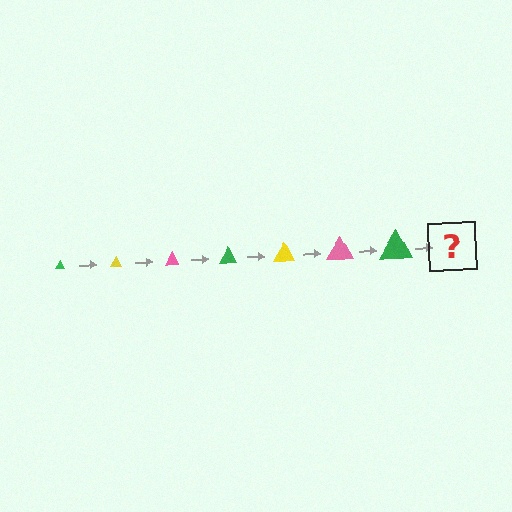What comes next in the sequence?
The next element should be a yellow triangle, larger than the previous one.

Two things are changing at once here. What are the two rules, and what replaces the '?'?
The two rules are that the triangle grows larger each step and the color cycles through green, yellow, and pink. The '?' should be a yellow triangle, larger than the previous one.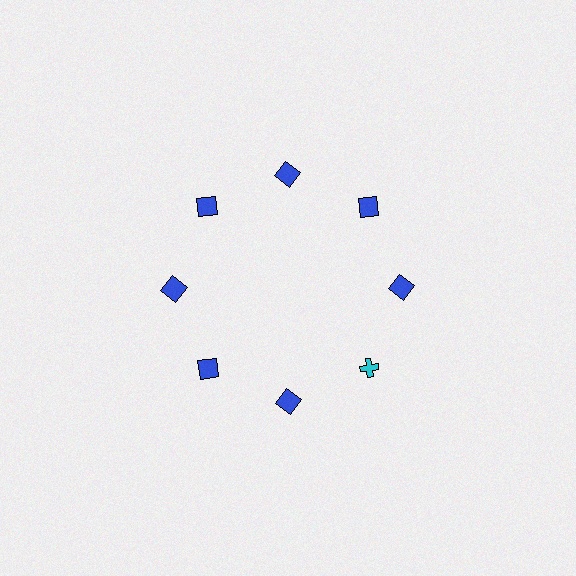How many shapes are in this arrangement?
There are 8 shapes arranged in a ring pattern.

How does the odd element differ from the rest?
It differs in both color (cyan instead of blue) and shape (cross instead of square).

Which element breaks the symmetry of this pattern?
The cyan cross at roughly the 4 o'clock position breaks the symmetry. All other shapes are blue squares.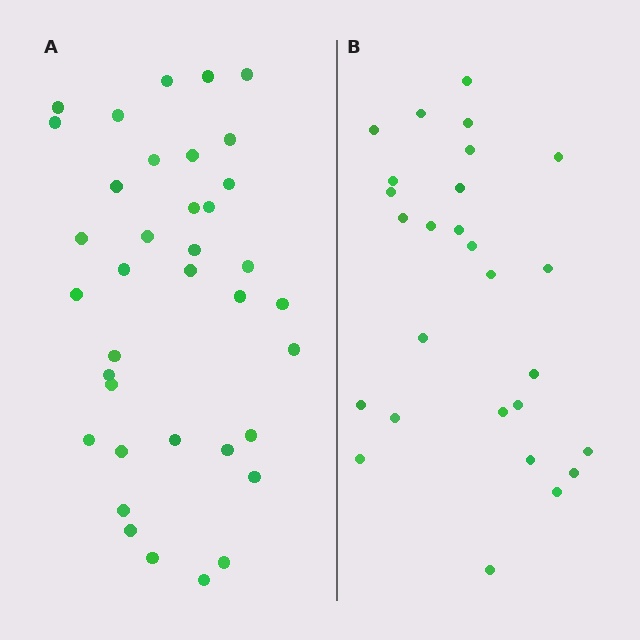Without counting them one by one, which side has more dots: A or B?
Region A (the left region) has more dots.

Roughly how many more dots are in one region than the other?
Region A has roughly 10 or so more dots than region B.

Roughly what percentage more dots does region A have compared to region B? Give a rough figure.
About 35% more.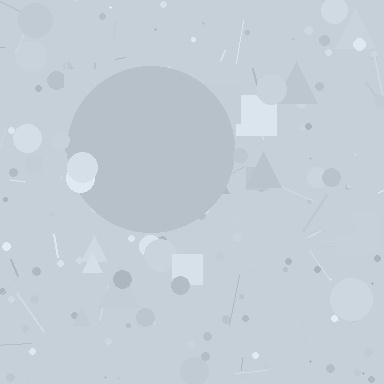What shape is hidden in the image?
A circle is hidden in the image.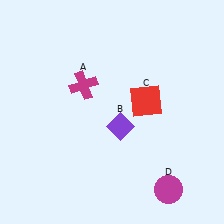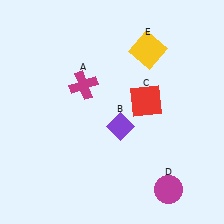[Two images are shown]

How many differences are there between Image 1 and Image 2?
There is 1 difference between the two images.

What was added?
A yellow square (E) was added in Image 2.